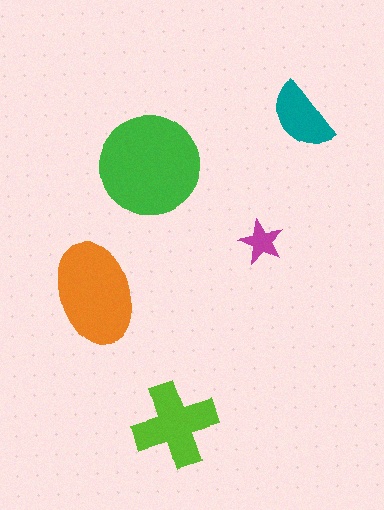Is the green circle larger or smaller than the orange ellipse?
Larger.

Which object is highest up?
The teal semicircle is topmost.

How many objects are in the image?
There are 5 objects in the image.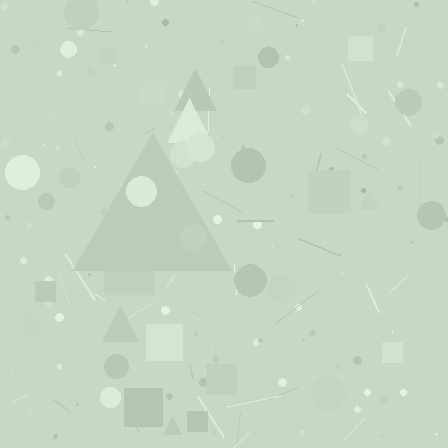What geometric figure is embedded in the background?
A triangle is embedded in the background.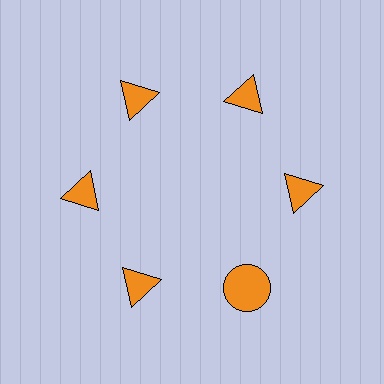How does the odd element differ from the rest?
It has a different shape: circle instead of triangle.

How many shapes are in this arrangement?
There are 6 shapes arranged in a ring pattern.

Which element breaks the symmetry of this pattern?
The orange circle at roughly the 5 o'clock position breaks the symmetry. All other shapes are orange triangles.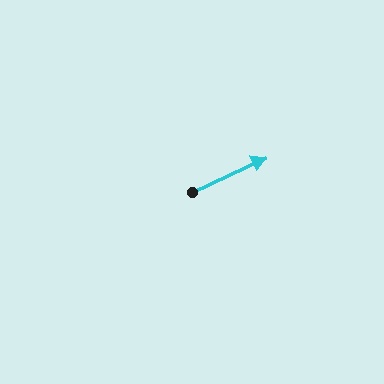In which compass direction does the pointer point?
Northeast.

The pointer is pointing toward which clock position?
Roughly 2 o'clock.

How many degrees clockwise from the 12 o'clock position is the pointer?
Approximately 65 degrees.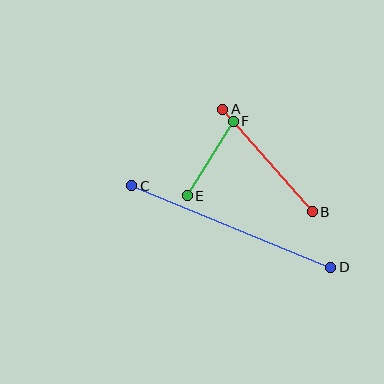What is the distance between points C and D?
The distance is approximately 215 pixels.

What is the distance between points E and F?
The distance is approximately 87 pixels.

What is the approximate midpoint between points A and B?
The midpoint is at approximately (267, 160) pixels.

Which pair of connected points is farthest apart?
Points C and D are farthest apart.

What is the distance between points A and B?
The distance is approximately 136 pixels.